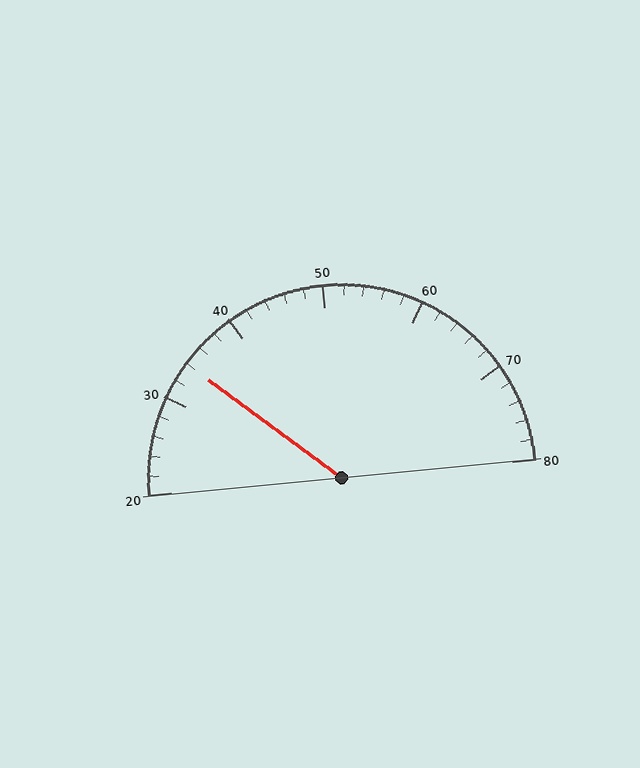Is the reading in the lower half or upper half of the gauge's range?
The reading is in the lower half of the range (20 to 80).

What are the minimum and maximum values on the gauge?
The gauge ranges from 20 to 80.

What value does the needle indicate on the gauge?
The needle indicates approximately 34.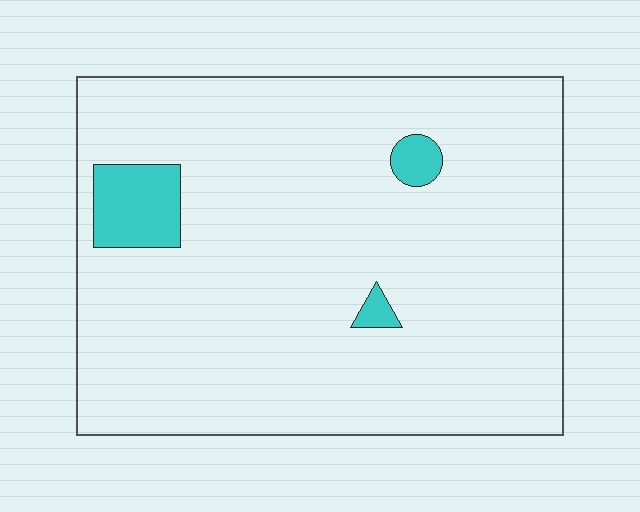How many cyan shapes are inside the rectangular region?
3.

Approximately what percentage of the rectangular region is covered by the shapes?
Approximately 5%.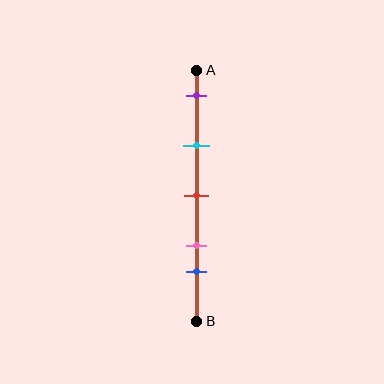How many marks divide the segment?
There are 5 marks dividing the segment.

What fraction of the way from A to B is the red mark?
The red mark is approximately 50% (0.5) of the way from A to B.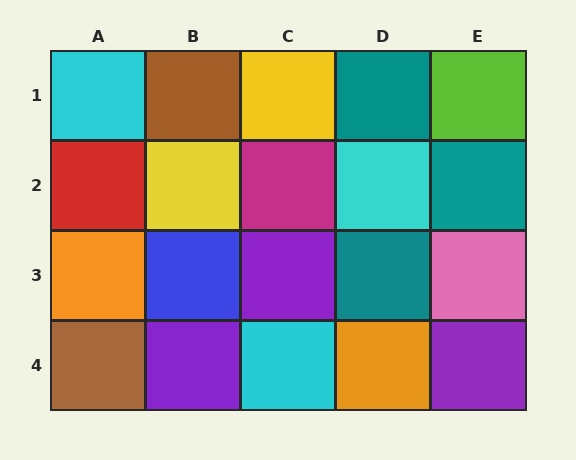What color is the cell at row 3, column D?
Teal.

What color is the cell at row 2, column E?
Teal.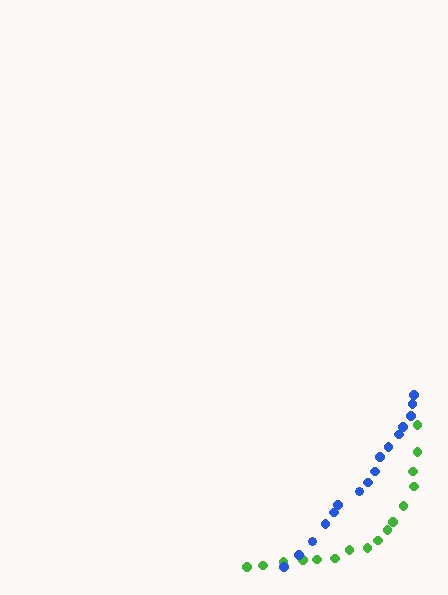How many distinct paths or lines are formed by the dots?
There are 2 distinct paths.